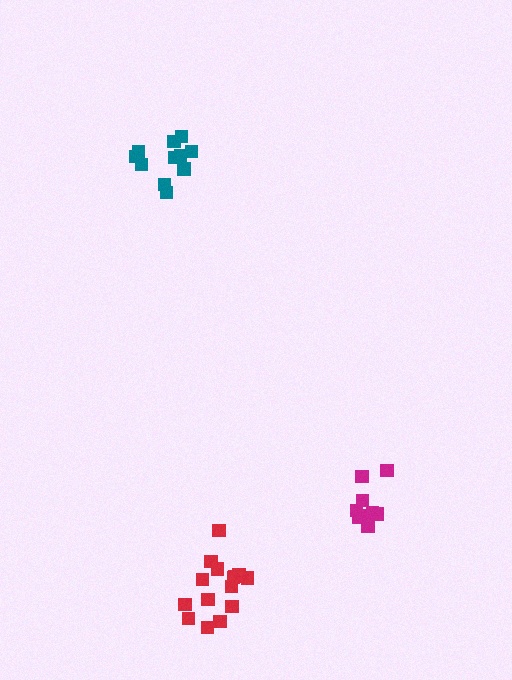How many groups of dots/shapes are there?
There are 3 groups.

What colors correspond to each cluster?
The clusters are colored: red, magenta, teal.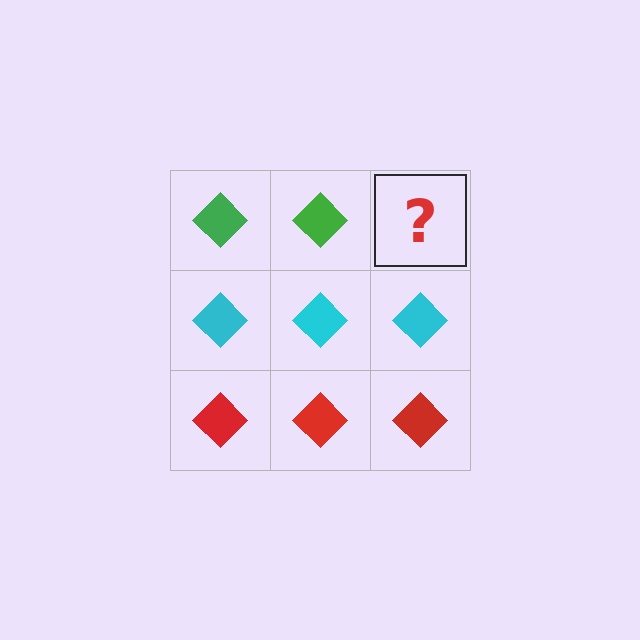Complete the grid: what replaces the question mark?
The question mark should be replaced with a green diamond.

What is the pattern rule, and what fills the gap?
The rule is that each row has a consistent color. The gap should be filled with a green diamond.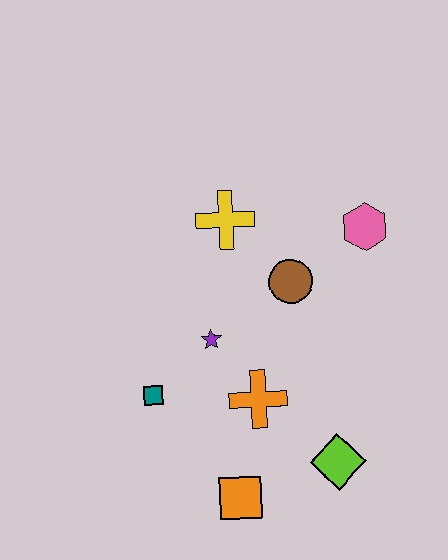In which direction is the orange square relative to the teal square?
The orange square is below the teal square.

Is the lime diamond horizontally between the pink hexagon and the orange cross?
Yes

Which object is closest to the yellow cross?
The brown circle is closest to the yellow cross.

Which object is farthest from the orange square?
The pink hexagon is farthest from the orange square.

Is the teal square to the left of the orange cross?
Yes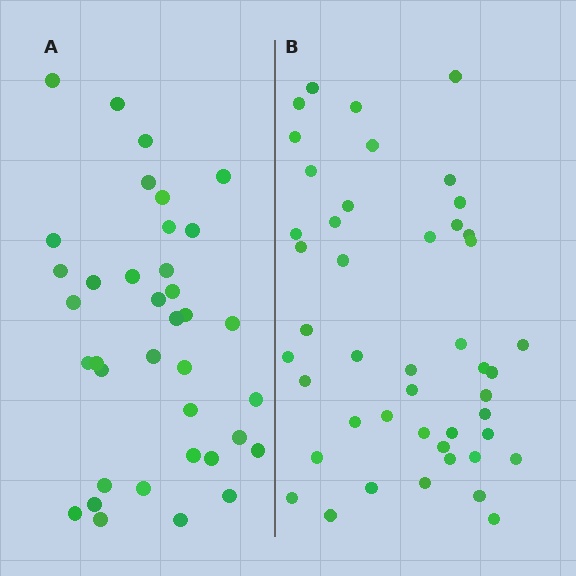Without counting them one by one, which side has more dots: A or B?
Region B (the right region) has more dots.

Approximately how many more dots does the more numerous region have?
Region B has roughly 8 or so more dots than region A.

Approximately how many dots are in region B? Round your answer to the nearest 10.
About 50 dots. (The exact count is 46, which rounds to 50.)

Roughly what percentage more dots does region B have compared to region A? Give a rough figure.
About 25% more.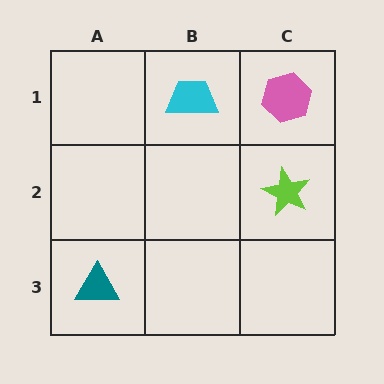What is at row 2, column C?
A lime star.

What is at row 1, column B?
A cyan trapezoid.